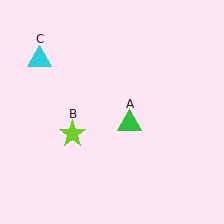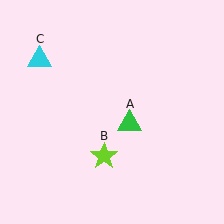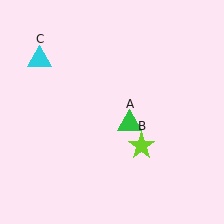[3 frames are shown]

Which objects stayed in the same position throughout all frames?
Green triangle (object A) and cyan triangle (object C) remained stationary.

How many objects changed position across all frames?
1 object changed position: lime star (object B).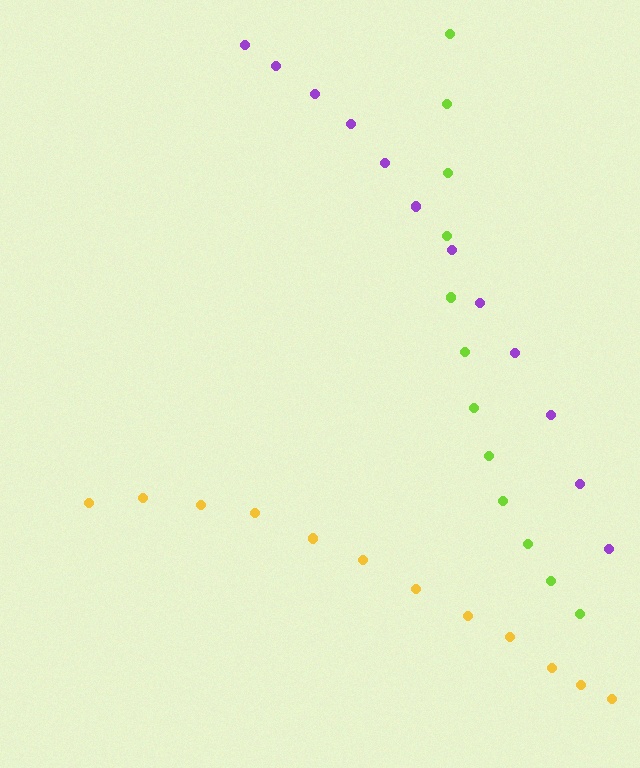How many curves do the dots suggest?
There are 3 distinct paths.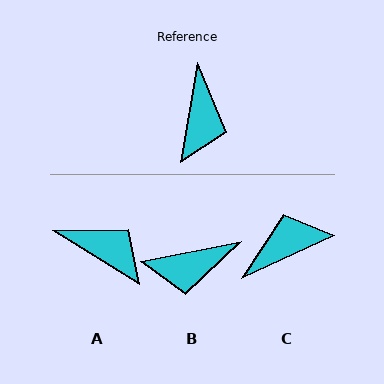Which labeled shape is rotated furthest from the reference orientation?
C, about 125 degrees away.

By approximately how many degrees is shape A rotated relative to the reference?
Approximately 68 degrees counter-clockwise.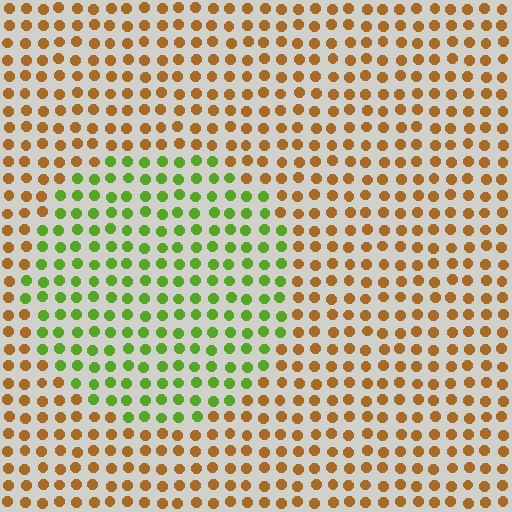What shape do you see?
I see a circle.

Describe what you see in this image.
The image is filled with small brown elements in a uniform arrangement. A circle-shaped region is visible where the elements are tinted to a slightly different hue, forming a subtle color boundary.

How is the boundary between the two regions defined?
The boundary is defined purely by a slight shift in hue (about 66 degrees). Spacing, size, and orientation are identical on both sides.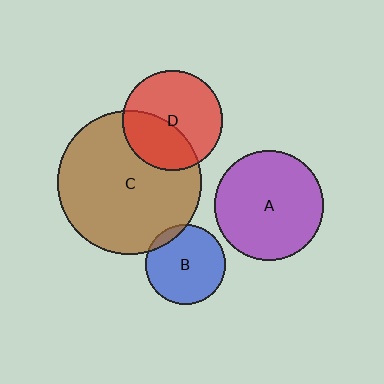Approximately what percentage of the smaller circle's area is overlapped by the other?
Approximately 40%.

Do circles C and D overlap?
Yes.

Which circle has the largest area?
Circle C (brown).